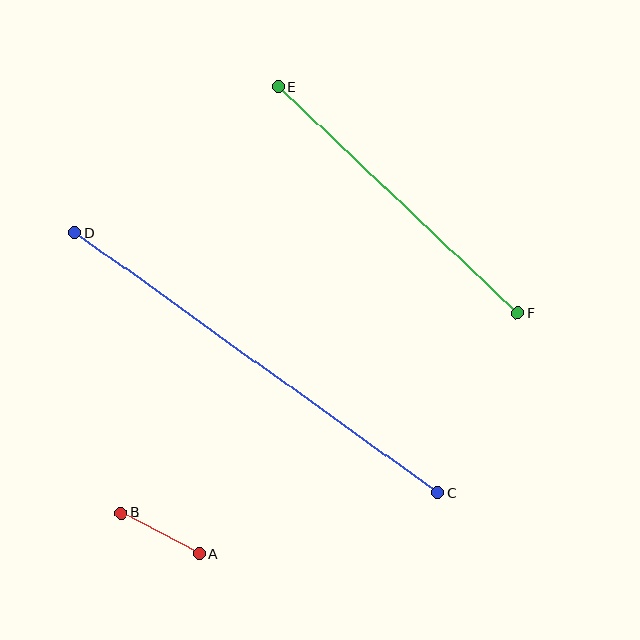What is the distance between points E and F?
The distance is approximately 329 pixels.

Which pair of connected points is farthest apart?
Points C and D are farthest apart.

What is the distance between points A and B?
The distance is approximately 88 pixels.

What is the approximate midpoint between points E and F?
The midpoint is at approximately (398, 200) pixels.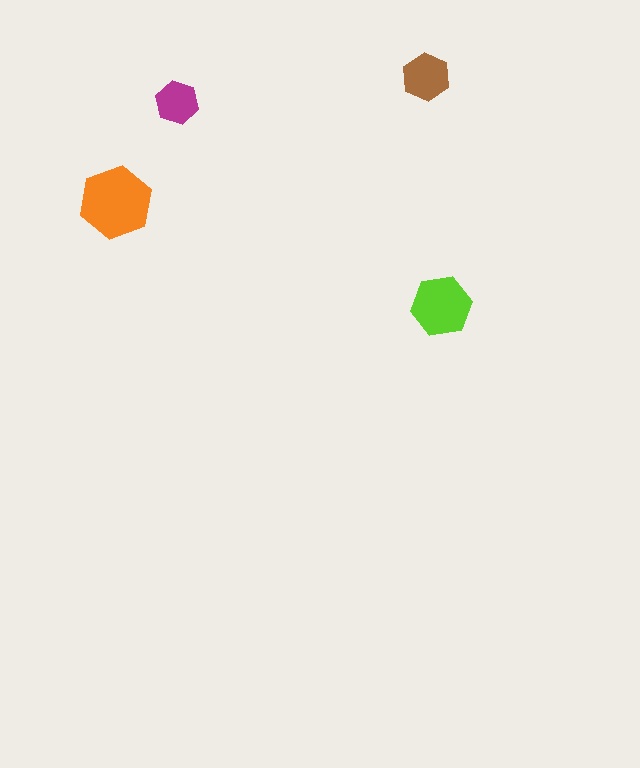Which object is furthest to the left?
The orange hexagon is leftmost.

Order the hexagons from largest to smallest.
the orange one, the lime one, the brown one, the magenta one.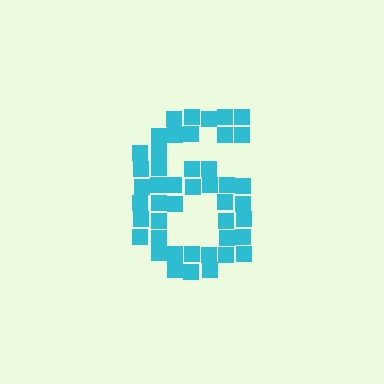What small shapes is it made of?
It is made of small squares.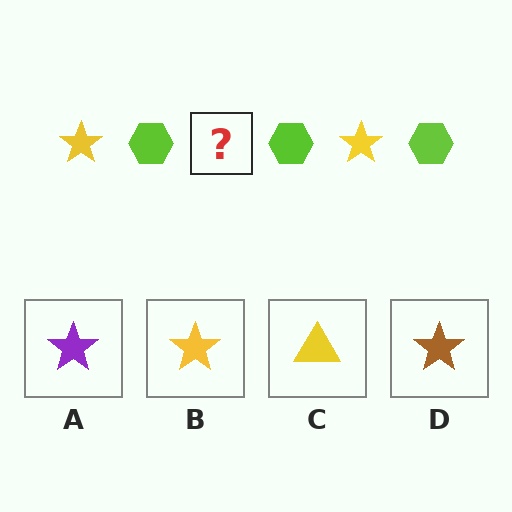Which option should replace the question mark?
Option B.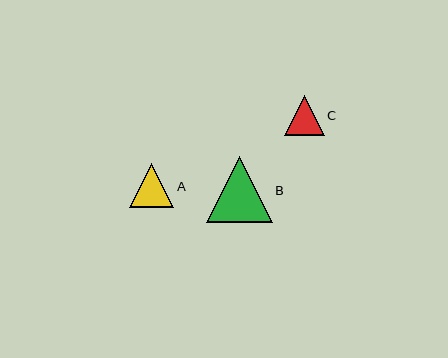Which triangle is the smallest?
Triangle C is the smallest with a size of approximately 40 pixels.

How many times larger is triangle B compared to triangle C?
Triangle B is approximately 1.6 times the size of triangle C.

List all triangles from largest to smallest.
From largest to smallest: B, A, C.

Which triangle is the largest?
Triangle B is the largest with a size of approximately 66 pixels.